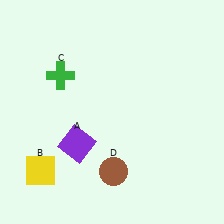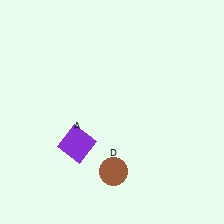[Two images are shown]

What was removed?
The yellow square (B), the green cross (C) were removed in Image 2.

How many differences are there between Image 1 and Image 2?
There are 2 differences between the two images.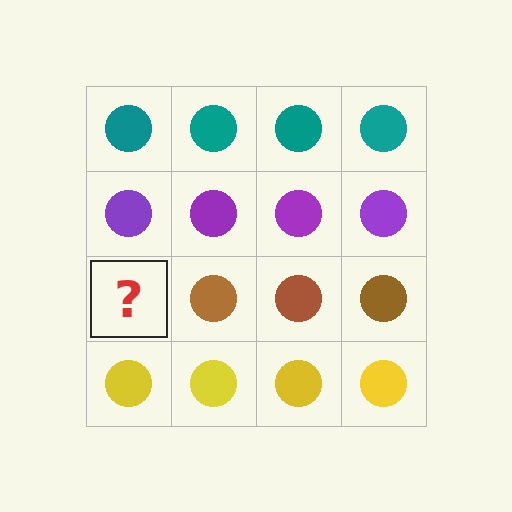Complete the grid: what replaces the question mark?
The question mark should be replaced with a brown circle.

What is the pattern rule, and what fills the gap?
The rule is that each row has a consistent color. The gap should be filled with a brown circle.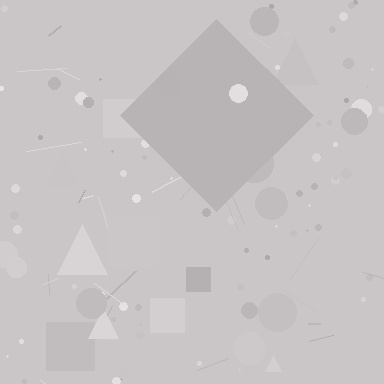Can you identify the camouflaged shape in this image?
The camouflaged shape is a diamond.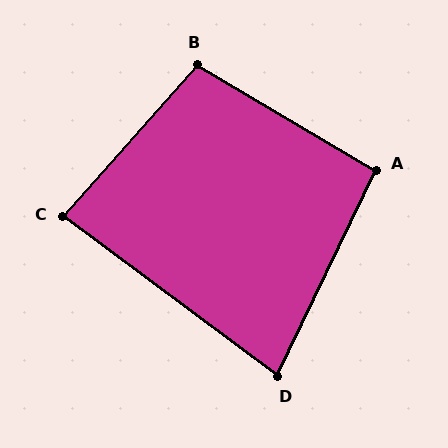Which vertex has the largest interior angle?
B, at approximately 101 degrees.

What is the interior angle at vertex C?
Approximately 85 degrees (approximately right).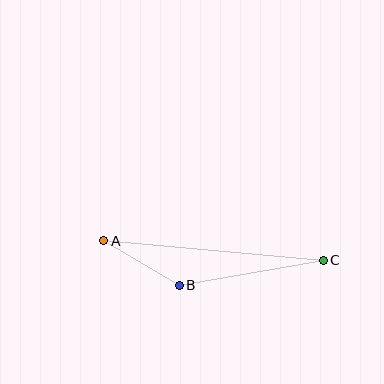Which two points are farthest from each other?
Points A and C are farthest from each other.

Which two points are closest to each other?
Points A and B are closest to each other.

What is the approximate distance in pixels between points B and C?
The distance between B and C is approximately 146 pixels.